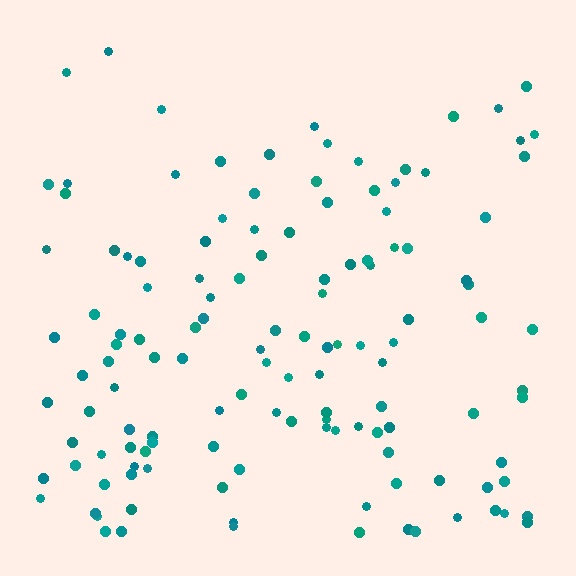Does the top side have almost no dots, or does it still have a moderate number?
Still a moderate number, just noticeably fewer than the bottom.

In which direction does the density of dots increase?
From top to bottom, with the bottom side densest.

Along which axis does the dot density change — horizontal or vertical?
Vertical.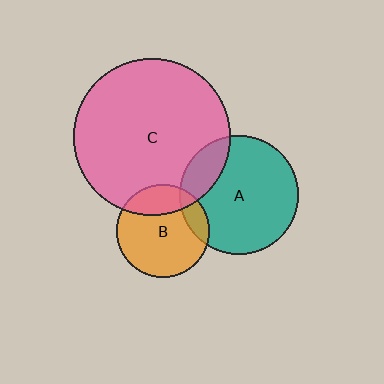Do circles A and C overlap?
Yes.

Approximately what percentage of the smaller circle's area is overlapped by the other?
Approximately 20%.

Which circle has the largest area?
Circle C (pink).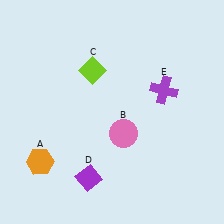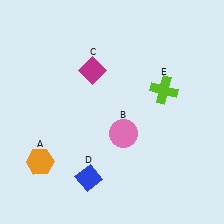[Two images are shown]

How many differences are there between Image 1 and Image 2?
There are 3 differences between the two images.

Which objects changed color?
C changed from lime to magenta. D changed from purple to blue. E changed from purple to lime.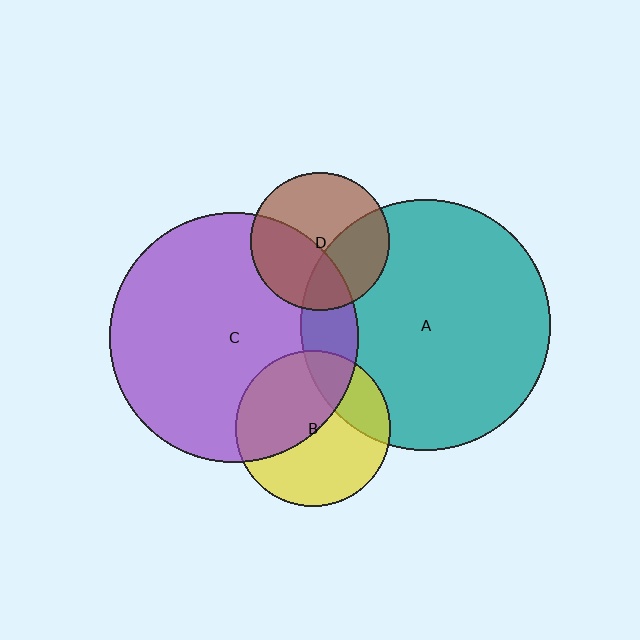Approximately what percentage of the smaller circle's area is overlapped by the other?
Approximately 25%.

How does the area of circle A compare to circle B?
Approximately 2.6 times.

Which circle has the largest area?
Circle A (teal).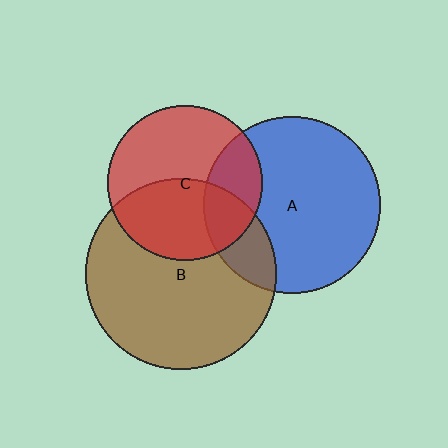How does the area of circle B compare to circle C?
Approximately 1.5 times.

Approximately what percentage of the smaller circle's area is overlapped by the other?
Approximately 20%.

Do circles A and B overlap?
Yes.